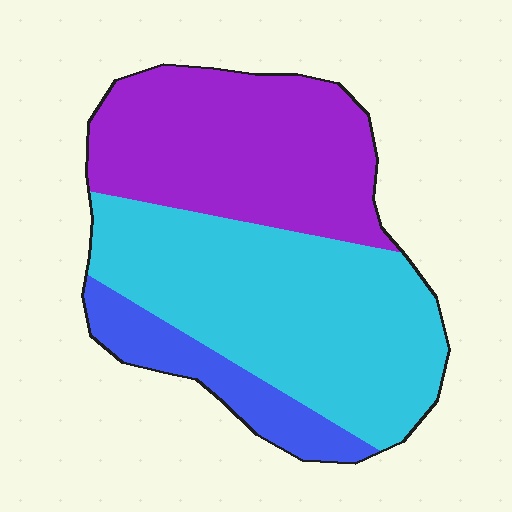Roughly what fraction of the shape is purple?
Purple covers roughly 40% of the shape.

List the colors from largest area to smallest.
From largest to smallest: cyan, purple, blue.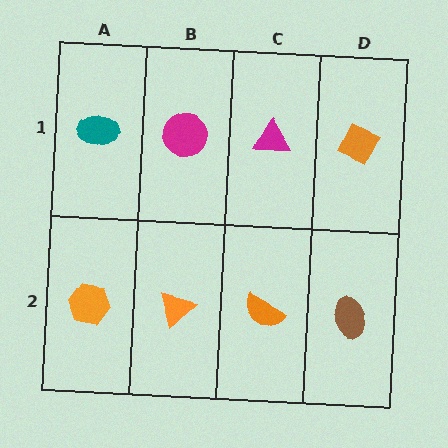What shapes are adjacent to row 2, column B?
A magenta circle (row 1, column B), an orange hexagon (row 2, column A), an orange semicircle (row 2, column C).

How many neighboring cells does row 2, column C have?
3.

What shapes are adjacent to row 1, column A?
An orange hexagon (row 2, column A), a magenta circle (row 1, column B).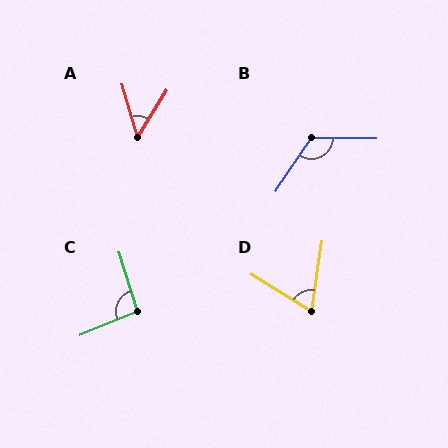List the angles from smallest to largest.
A (48°), D (67°), C (95°), B (124°).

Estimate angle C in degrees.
Approximately 95 degrees.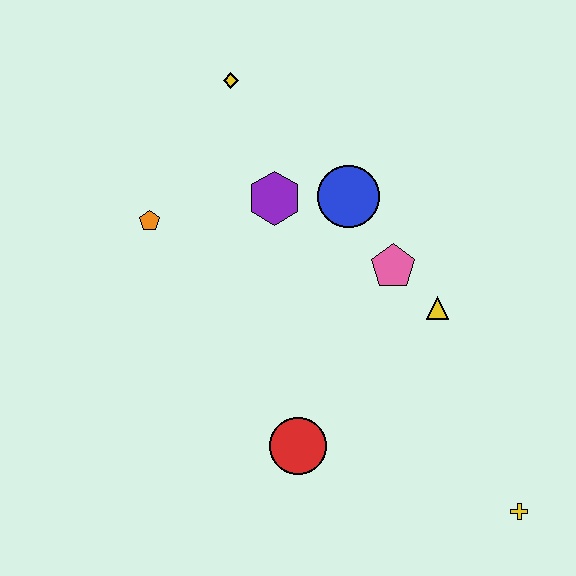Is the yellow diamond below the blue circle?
No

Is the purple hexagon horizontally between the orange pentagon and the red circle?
Yes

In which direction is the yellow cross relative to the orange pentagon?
The yellow cross is to the right of the orange pentagon.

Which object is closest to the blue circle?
The purple hexagon is closest to the blue circle.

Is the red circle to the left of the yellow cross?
Yes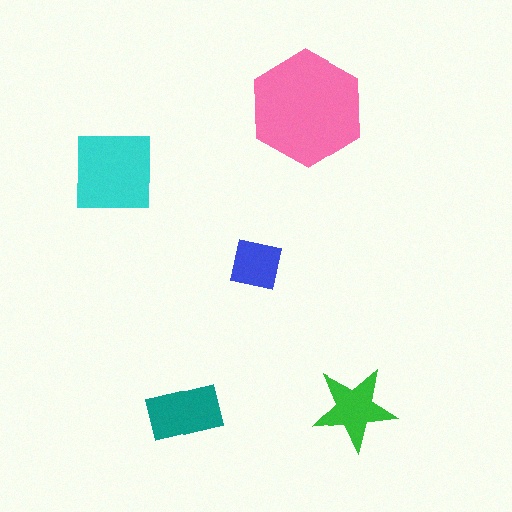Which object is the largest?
The pink hexagon.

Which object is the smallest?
The blue square.